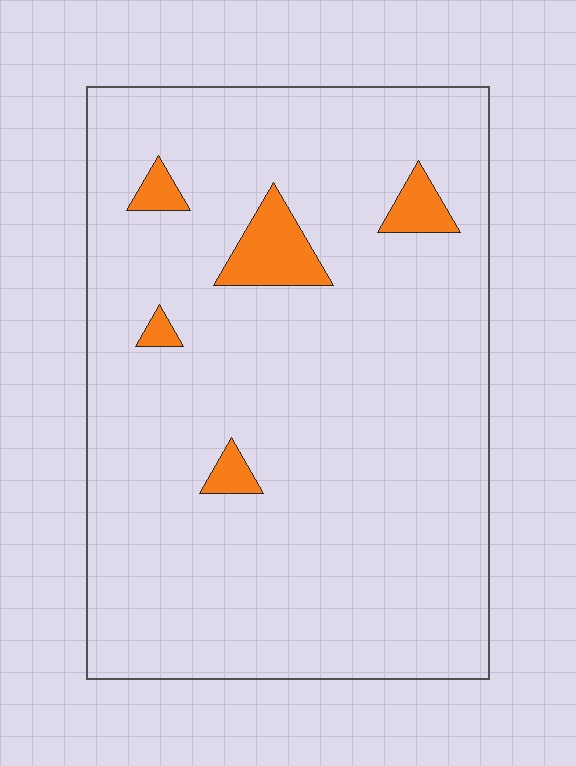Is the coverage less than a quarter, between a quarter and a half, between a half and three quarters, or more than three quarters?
Less than a quarter.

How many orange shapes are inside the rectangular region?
5.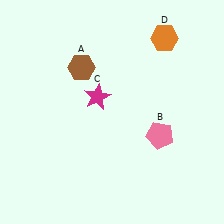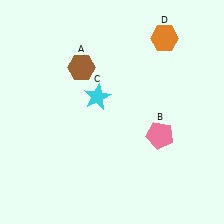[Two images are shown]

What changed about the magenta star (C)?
In Image 1, C is magenta. In Image 2, it changed to cyan.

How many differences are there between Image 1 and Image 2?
There is 1 difference between the two images.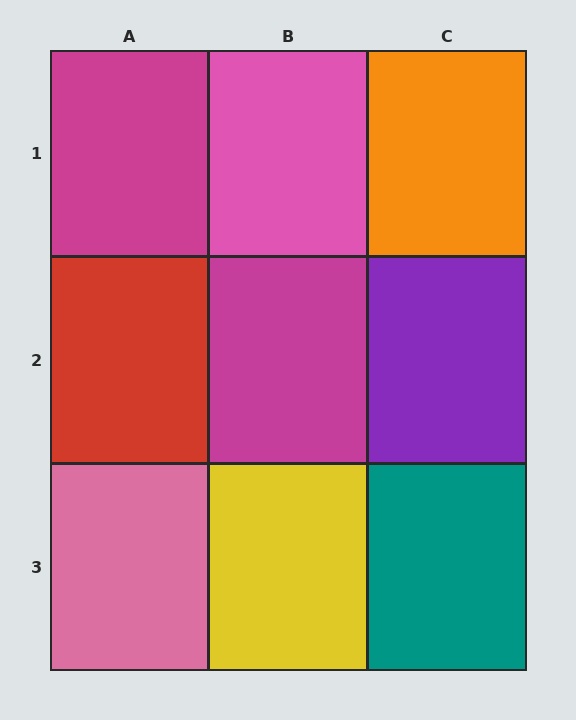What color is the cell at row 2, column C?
Purple.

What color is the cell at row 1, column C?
Orange.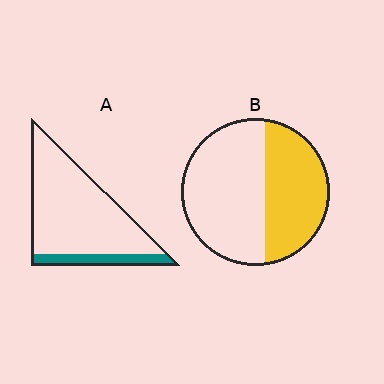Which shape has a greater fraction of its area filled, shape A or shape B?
Shape B.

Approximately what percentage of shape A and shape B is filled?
A is approximately 15% and B is approximately 40%.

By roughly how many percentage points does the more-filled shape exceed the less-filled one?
By roughly 25 percentage points (B over A).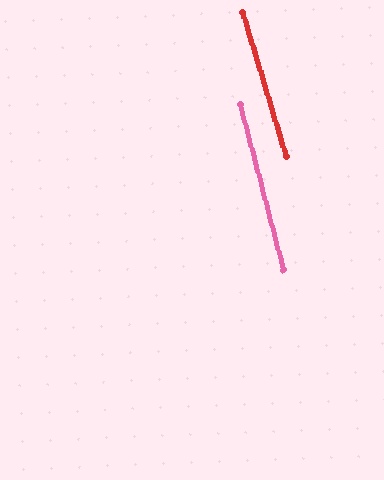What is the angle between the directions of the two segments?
Approximately 2 degrees.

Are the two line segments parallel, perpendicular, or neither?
Parallel — their directions differ by only 1.9°.